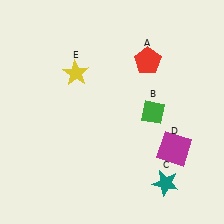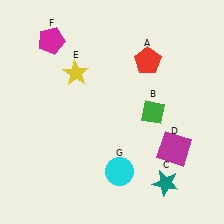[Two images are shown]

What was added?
A magenta pentagon (F), a cyan circle (G) were added in Image 2.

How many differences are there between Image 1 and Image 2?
There are 2 differences between the two images.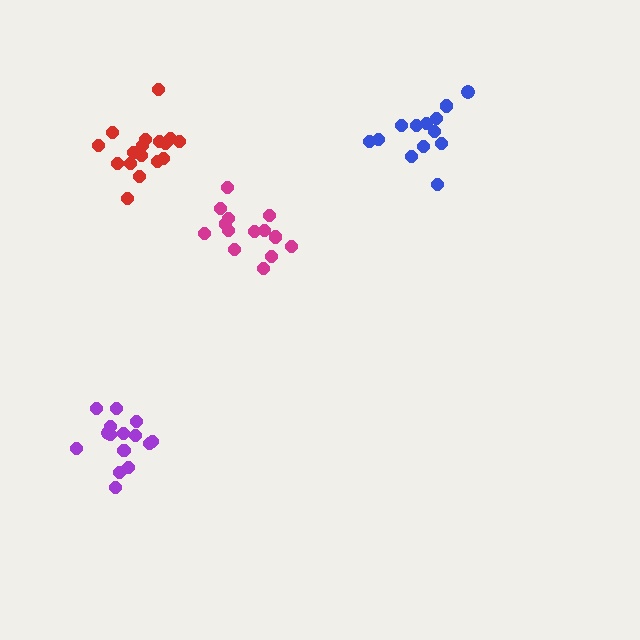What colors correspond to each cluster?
The clusters are colored: magenta, blue, purple, red.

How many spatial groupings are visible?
There are 4 spatial groupings.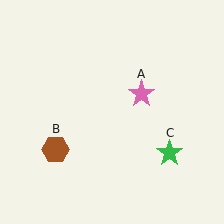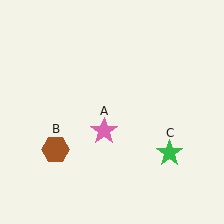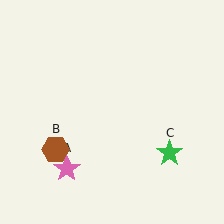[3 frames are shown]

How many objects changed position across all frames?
1 object changed position: pink star (object A).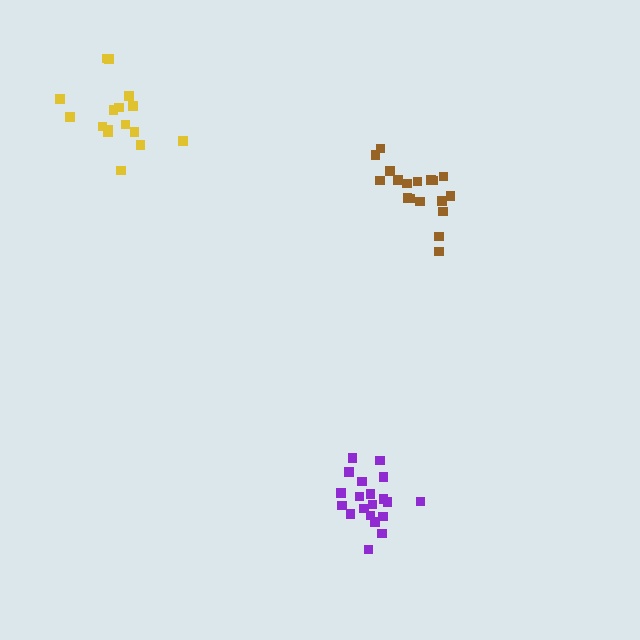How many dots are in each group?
Group 1: 16 dots, Group 2: 18 dots, Group 3: 20 dots (54 total).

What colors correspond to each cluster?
The clusters are colored: yellow, brown, purple.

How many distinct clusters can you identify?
There are 3 distinct clusters.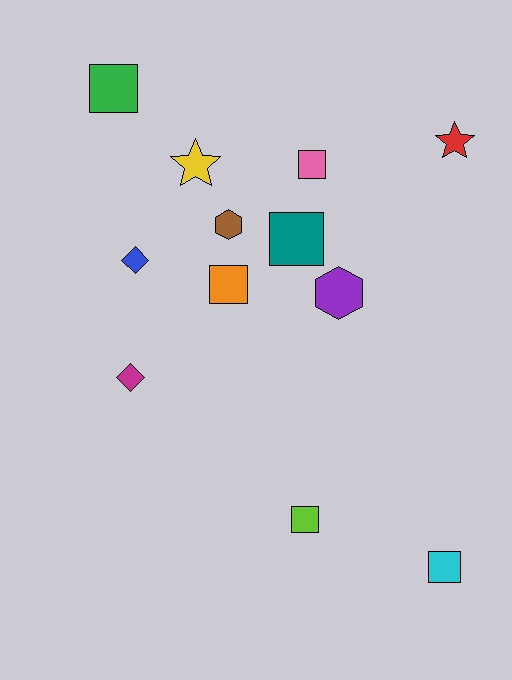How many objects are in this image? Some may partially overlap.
There are 12 objects.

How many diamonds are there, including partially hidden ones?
There are 2 diamonds.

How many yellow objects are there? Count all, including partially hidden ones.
There is 1 yellow object.